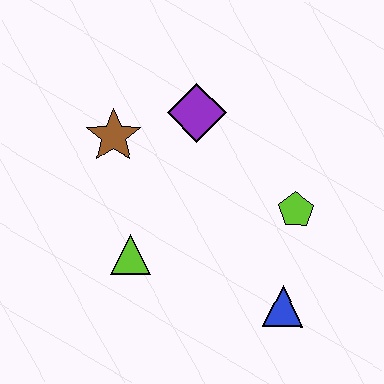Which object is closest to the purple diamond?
The brown star is closest to the purple diamond.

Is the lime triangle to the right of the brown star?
Yes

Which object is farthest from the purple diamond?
The blue triangle is farthest from the purple diamond.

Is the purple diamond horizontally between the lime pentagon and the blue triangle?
No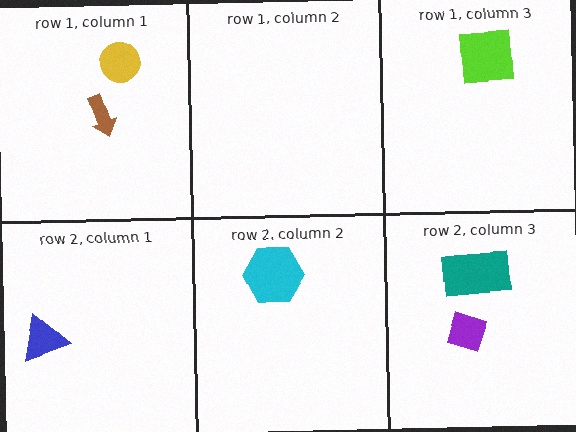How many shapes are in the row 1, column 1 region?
2.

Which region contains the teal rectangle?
The row 2, column 3 region.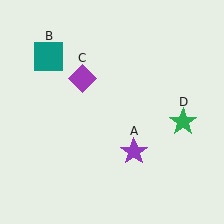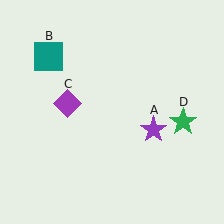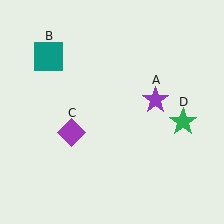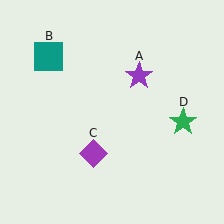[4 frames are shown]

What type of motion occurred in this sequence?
The purple star (object A), purple diamond (object C) rotated counterclockwise around the center of the scene.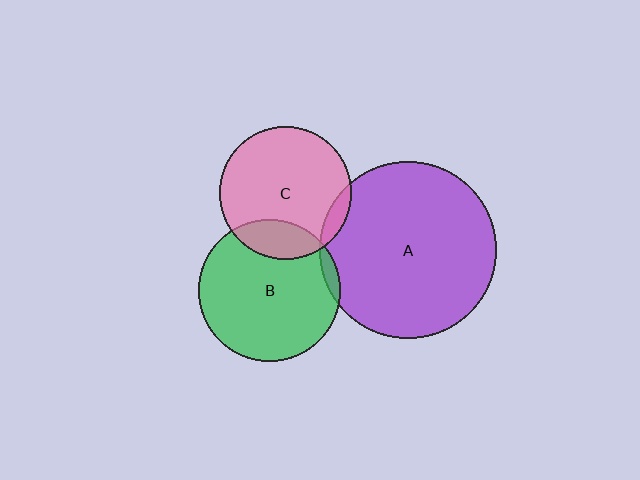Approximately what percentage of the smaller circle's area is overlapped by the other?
Approximately 5%.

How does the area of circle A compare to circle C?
Approximately 1.8 times.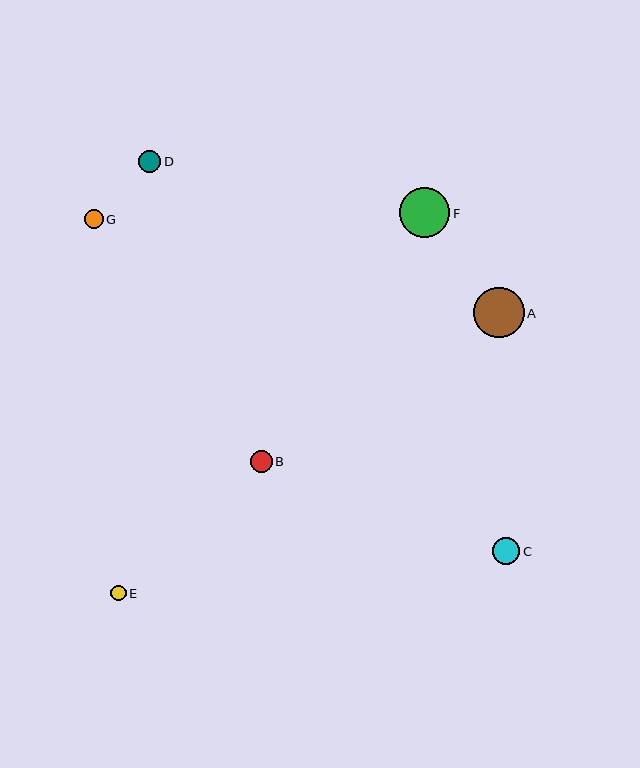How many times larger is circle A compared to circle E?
Circle A is approximately 3.2 times the size of circle E.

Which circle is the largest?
Circle F is the largest with a size of approximately 50 pixels.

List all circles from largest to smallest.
From largest to smallest: F, A, C, B, D, G, E.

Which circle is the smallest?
Circle E is the smallest with a size of approximately 15 pixels.